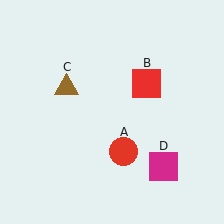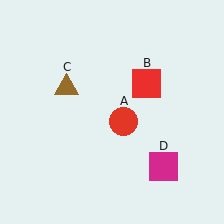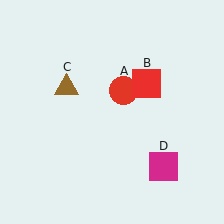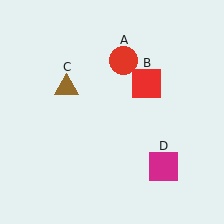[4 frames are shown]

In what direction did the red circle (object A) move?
The red circle (object A) moved up.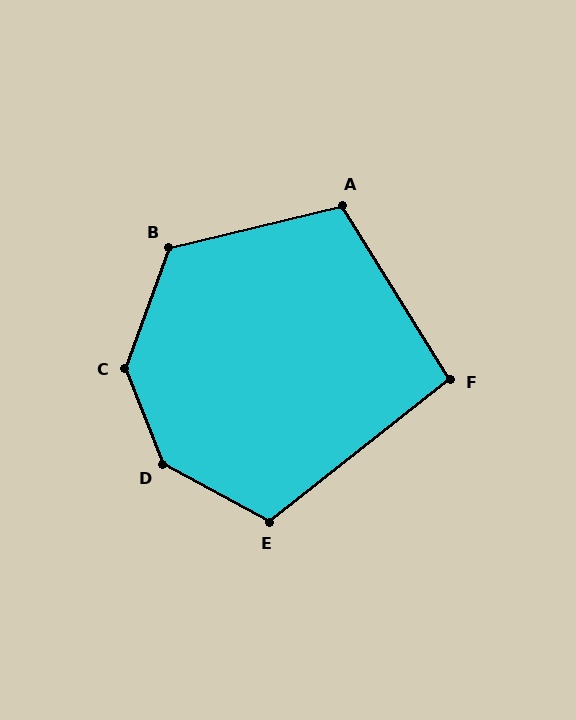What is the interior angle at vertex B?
Approximately 124 degrees (obtuse).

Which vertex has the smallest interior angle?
F, at approximately 96 degrees.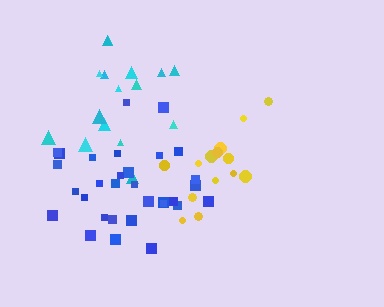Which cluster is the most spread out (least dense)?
Cyan.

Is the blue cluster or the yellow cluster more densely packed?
Blue.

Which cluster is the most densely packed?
Blue.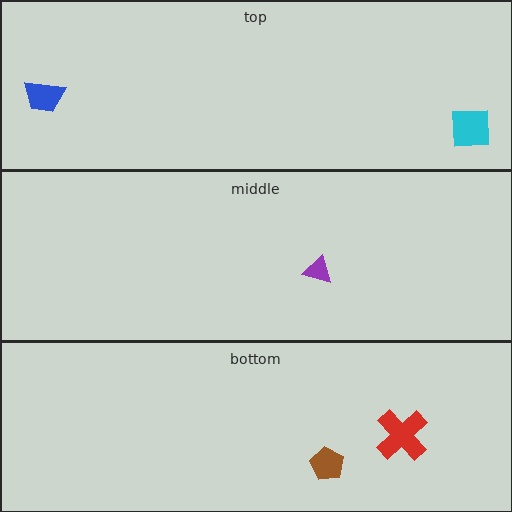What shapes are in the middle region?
The purple triangle.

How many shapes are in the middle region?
1.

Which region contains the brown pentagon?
The bottom region.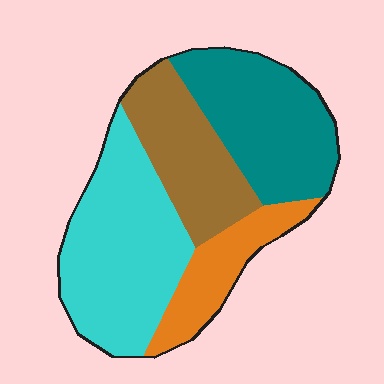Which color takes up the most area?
Cyan, at roughly 35%.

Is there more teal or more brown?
Teal.